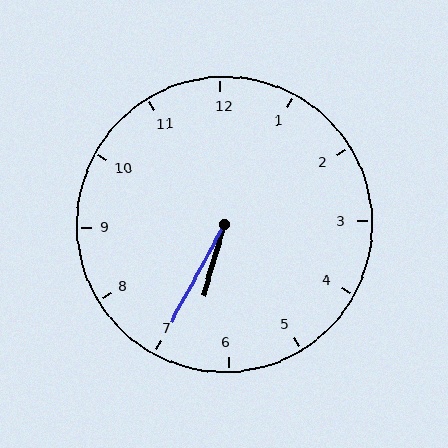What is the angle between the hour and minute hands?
Approximately 12 degrees.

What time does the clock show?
6:35.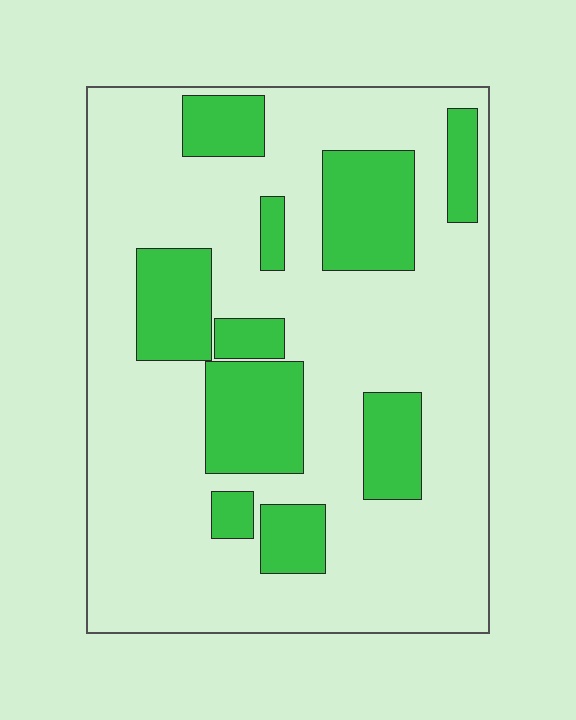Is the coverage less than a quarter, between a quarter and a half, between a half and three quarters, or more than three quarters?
Between a quarter and a half.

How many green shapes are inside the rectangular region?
10.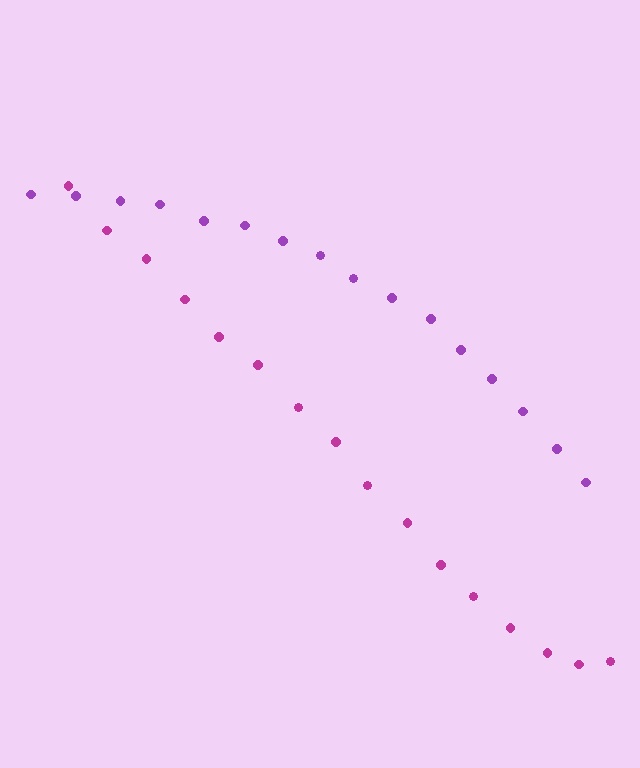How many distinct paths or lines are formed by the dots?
There are 2 distinct paths.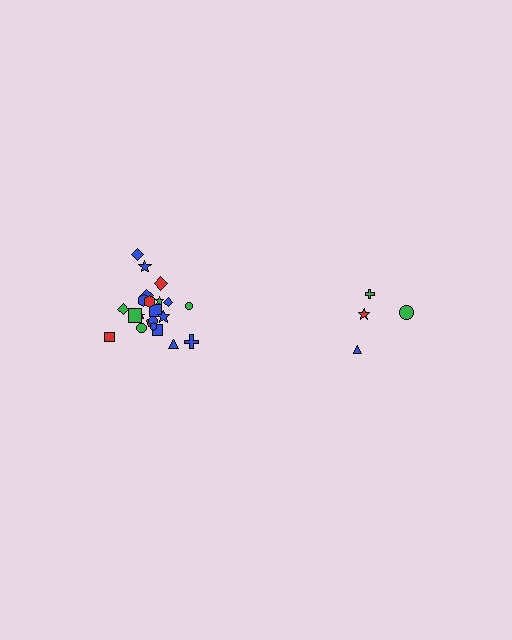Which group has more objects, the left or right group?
The left group.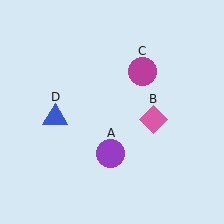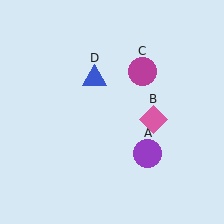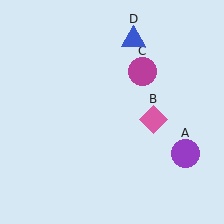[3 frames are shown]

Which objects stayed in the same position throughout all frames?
Pink diamond (object B) and magenta circle (object C) remained stationary.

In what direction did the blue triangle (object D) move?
The blue triangle (object D) moved up and to the right.